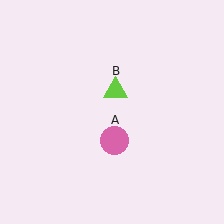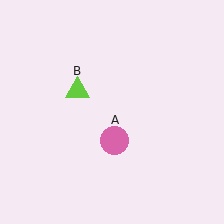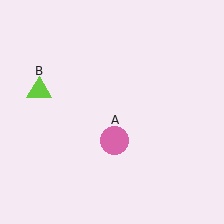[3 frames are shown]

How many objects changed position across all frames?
1 object changed position: lime triangle (object B).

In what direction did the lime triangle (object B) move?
The lime triangle (object B) moved left.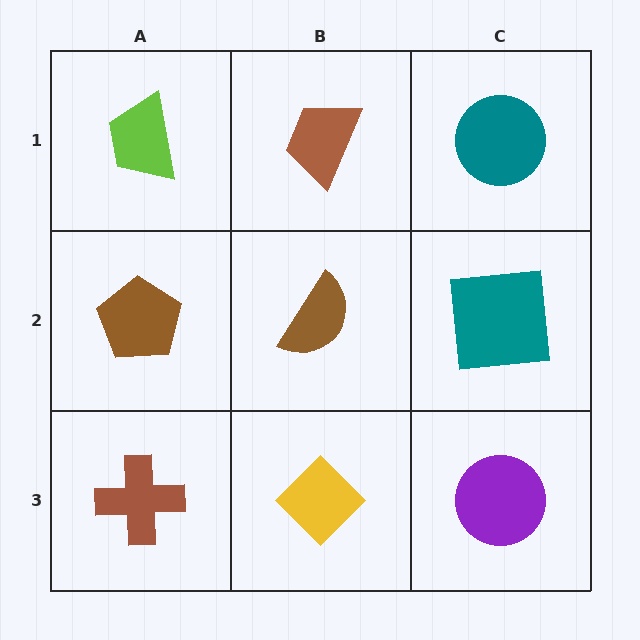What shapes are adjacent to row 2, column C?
A teal circle (row 1, column C), a purple circle (row 3, column C), a brown semicircle (row 2, column B).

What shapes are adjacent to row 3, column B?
A brown semicircle (row 2, column B), a brown cross (row 3, column A), a purple circle (row 3, column C).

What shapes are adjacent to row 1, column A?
A brown pentagon (row 2, column A), a brown trapezoid (row 1, column B).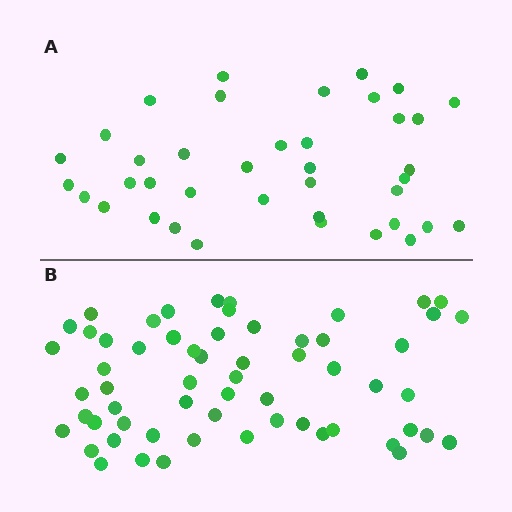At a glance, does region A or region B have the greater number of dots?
Region B (the bottom region) has more dots.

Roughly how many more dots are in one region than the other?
Region B has approximately 20 more dots than region A.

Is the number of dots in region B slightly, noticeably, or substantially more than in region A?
Region B has substantially more. The ratio is roughly 1.5 to 1.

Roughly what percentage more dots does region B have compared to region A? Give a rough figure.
About 55% more.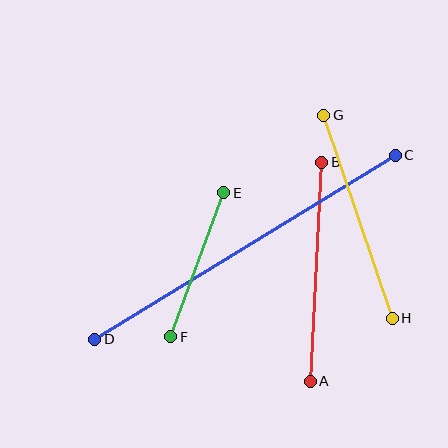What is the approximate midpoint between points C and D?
The midpoint is at approximately (245, 247) pixels.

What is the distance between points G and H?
The distance is approximately 214 pixels.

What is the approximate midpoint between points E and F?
The midpoint is at approximately (197, 265) pixels.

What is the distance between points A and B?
The distance is approximately 220 pixels.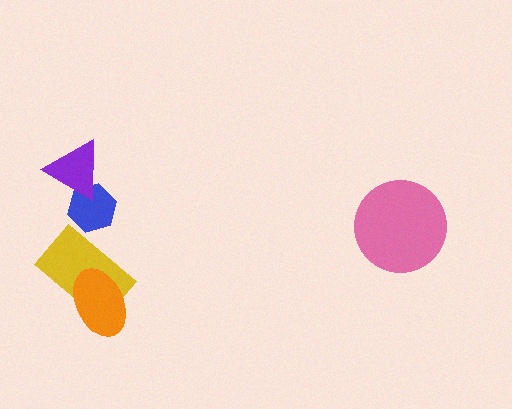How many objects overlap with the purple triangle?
1 object overlaps with the purple triangle.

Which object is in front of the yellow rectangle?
The orange ellipse is in front of the yellow rectangle.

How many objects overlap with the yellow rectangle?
1 object overlaps with the yellow rectangle.